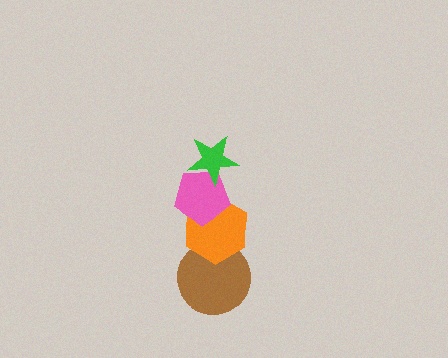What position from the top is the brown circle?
The brown circle is 4th from the top.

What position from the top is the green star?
The green star is 1st from the top.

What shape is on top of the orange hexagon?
The pink pentagon is on top of the orange hexagon.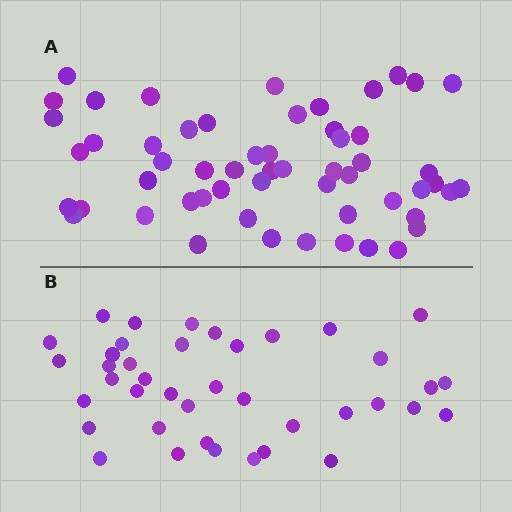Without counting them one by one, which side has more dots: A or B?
Region A (the top region) has more dots.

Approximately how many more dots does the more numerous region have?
Region A has approximately 15 more dots than region B.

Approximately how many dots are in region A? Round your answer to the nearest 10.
About 60 dots. (The exact count is 56, which rounds to 60.)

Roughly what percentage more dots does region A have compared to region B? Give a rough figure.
About 40% more.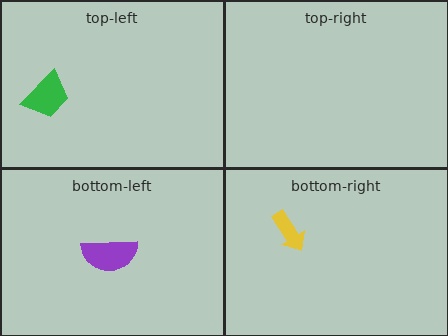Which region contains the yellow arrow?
The bottom-right region.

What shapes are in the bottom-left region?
The purple semicircle.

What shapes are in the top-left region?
The green trapezoid.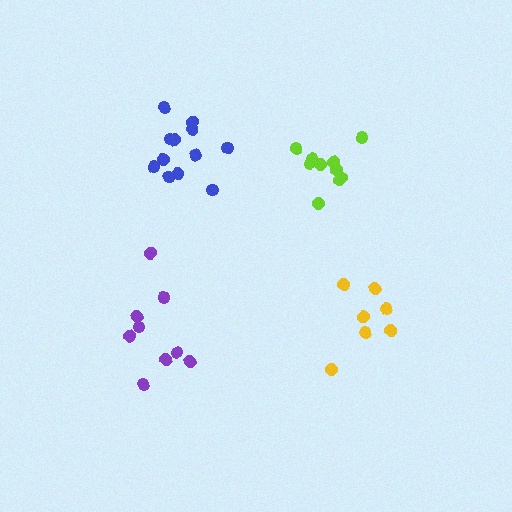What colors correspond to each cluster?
The clusters are colored: blue, purple, lime, yellow.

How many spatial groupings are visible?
There are 4 spatial groupings.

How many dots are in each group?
Group 1: 12 dots, Group 2: 9 dots, Group 3: 10 dots, Group 4: 7 dots (38 total).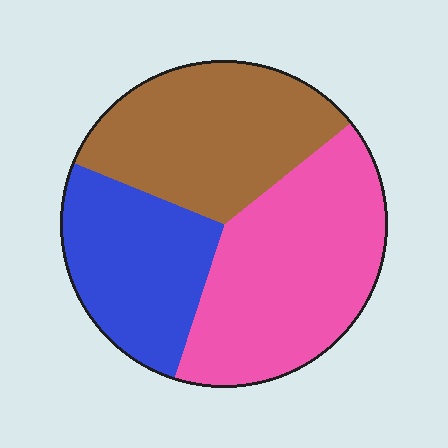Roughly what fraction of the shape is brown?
Brown covers around 35% of the shape.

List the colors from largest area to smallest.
From largest to smallest: pink, brown, blue.